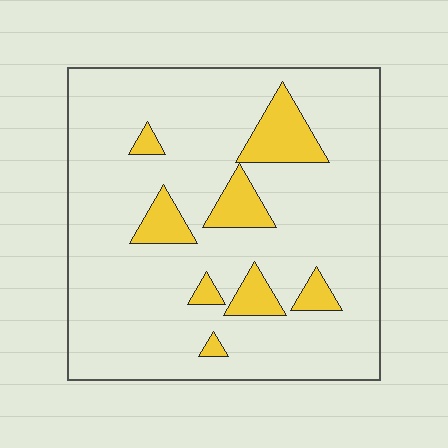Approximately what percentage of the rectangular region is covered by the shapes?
Approximately 15%.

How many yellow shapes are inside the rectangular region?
8.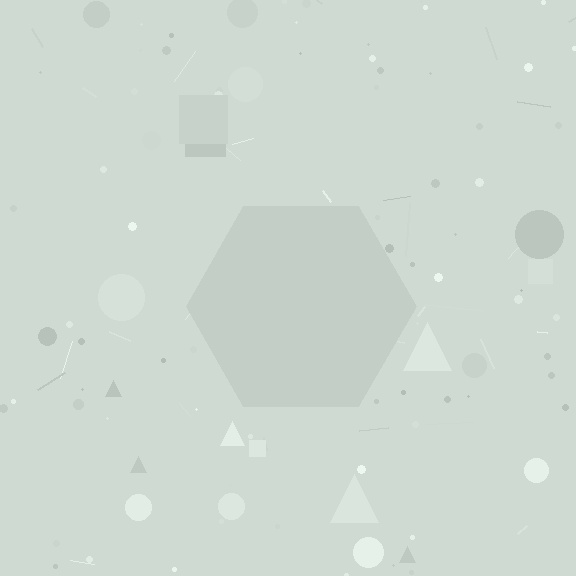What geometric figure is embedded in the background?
A hexagon is embedded in the background.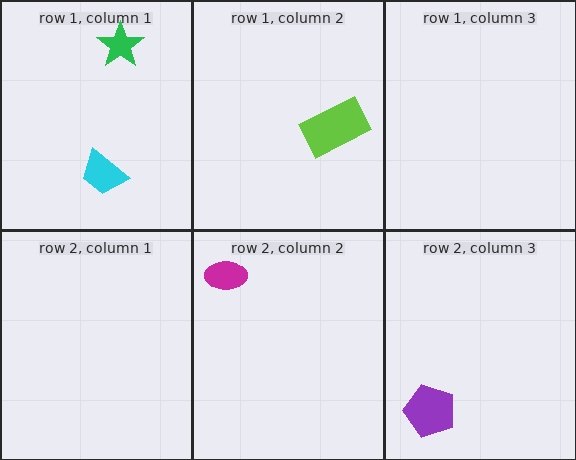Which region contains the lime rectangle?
The row 1, column 2 region.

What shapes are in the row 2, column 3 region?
The purple pentagon.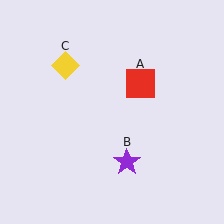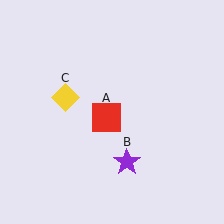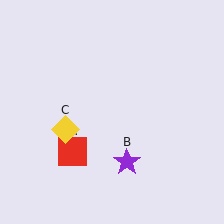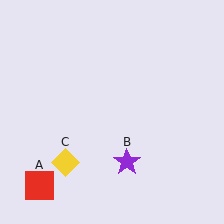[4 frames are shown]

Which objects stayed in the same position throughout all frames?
Purple star (object B) remained stationary.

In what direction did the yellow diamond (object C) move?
The yellow diamond (object C) moved down.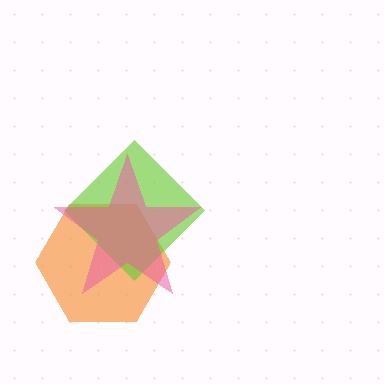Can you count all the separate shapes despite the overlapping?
Yes, there are 3 separate shapes.